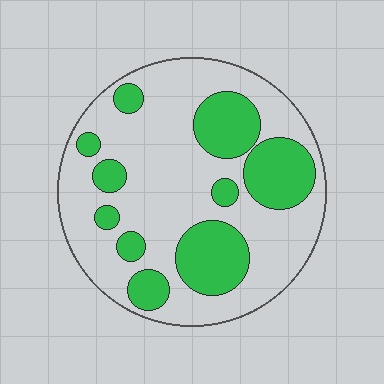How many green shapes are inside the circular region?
10.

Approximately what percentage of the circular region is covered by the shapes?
Approximately 30%.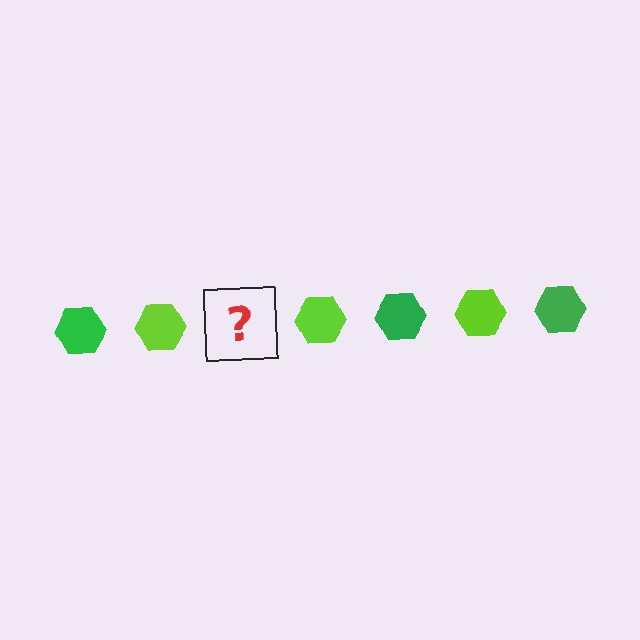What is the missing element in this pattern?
The missing element is a green hexagon.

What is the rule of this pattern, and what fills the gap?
The rule is that the pattern cycles through green, lime hexagons. The gap should be filled with a green hexagon.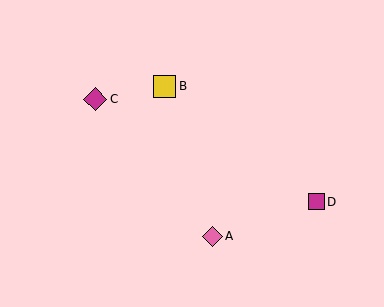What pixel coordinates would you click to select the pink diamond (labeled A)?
Click at (212, 236) to select the pink diamond A.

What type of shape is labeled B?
Shape B is a yellow square.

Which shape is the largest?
The magenta diamond (labeled C) is the largest.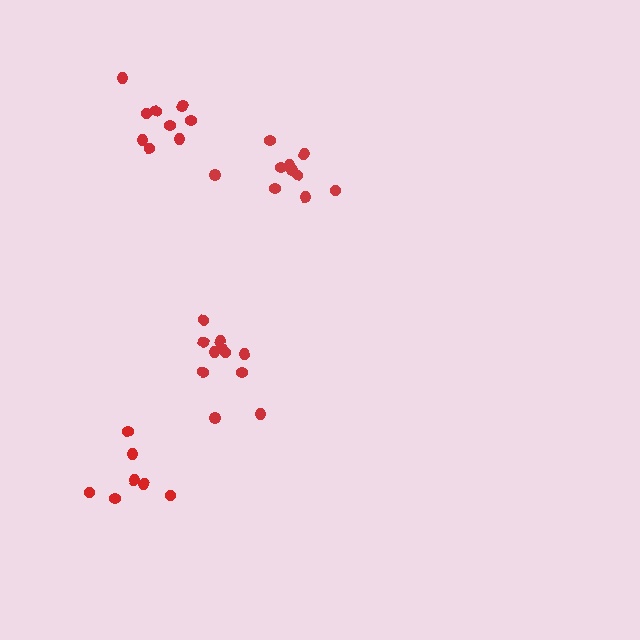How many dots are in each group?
Group 1: 11 dots, Group 2: 11 dots, Group 3: 7 dots, Group 4: 9 dots (38 total).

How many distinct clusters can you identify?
There are 4 distinct clusters.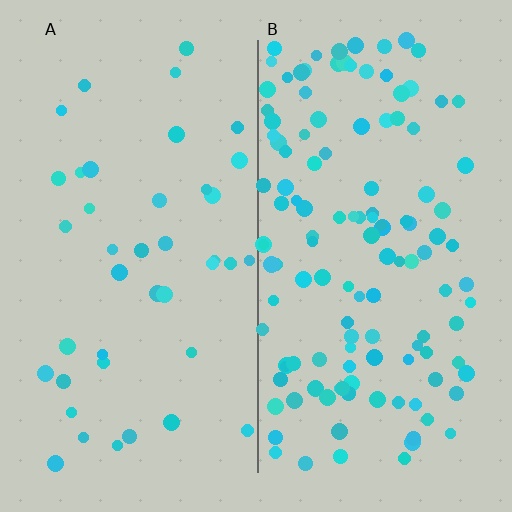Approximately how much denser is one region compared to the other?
Approximately 3.1× — region B over region A.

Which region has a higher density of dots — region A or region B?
B (the right).